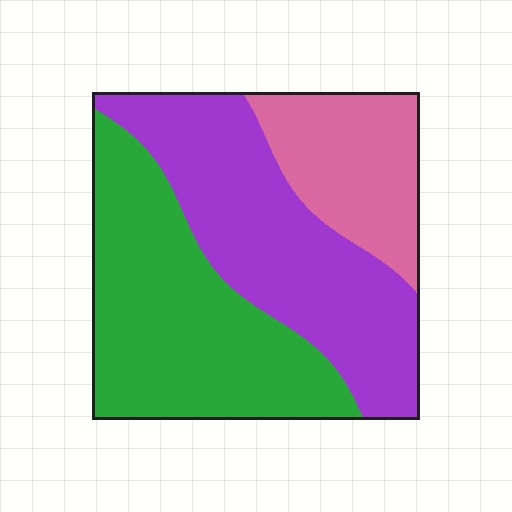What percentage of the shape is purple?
Purple takes up about two fifths (2/5) of the shape.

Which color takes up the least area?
Pink, at roughly 20%.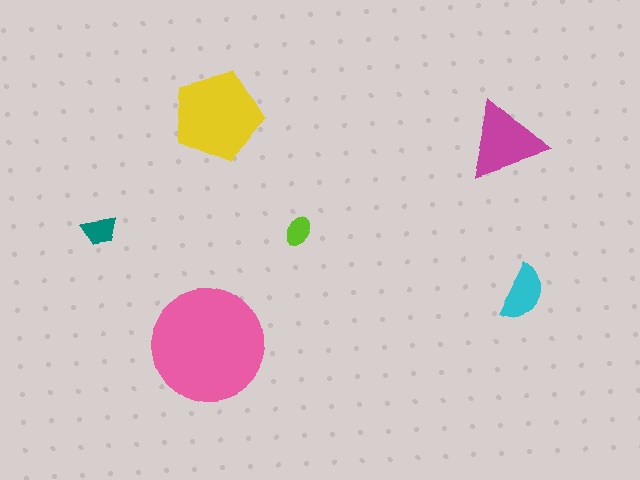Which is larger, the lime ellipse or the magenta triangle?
The magenta triangle.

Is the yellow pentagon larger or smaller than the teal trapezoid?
Larger.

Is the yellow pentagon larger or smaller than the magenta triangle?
Larger.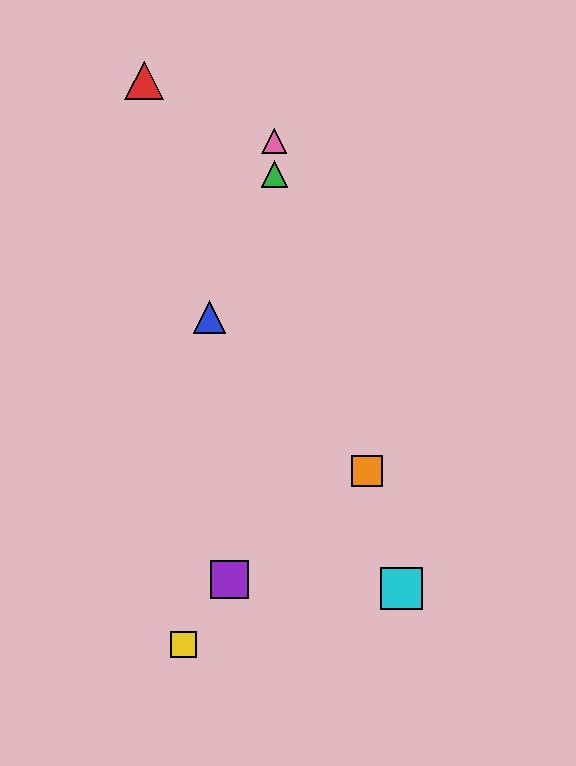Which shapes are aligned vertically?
The green triangle, the pink triangle are aligned vertically.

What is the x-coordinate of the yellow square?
The yellow square is at x≈183.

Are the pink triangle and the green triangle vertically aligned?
Yes, both are at x≈274.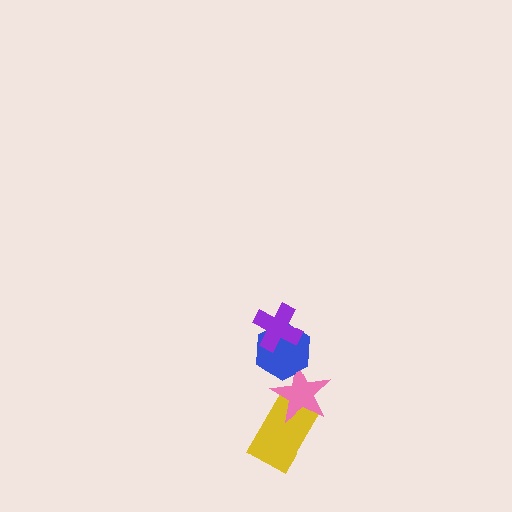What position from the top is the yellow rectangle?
The yellow rectangle is 4th from the top.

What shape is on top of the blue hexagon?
The purple cross is on top of the blue hexagon.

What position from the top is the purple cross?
The purple cross is 1st from the top.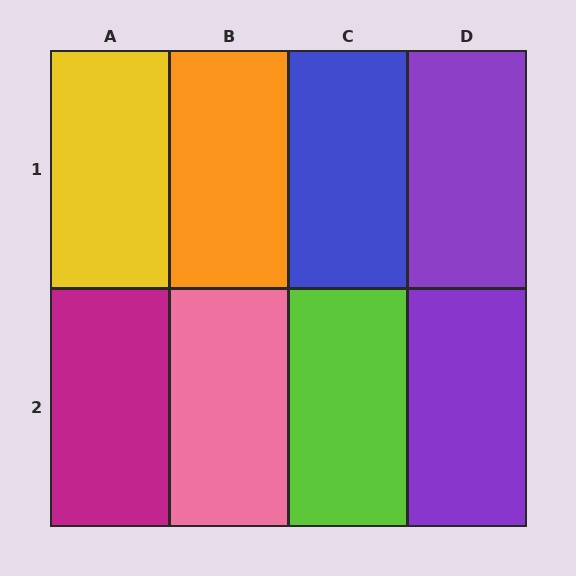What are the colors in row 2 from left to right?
Magenta, pink, lime, purple.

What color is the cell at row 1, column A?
Yellow.